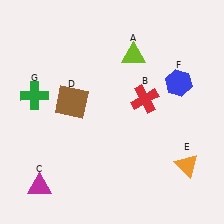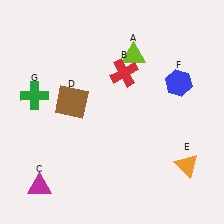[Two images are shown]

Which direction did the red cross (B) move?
The red cross (B) moved up.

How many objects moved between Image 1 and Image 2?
1 object moved between the two images.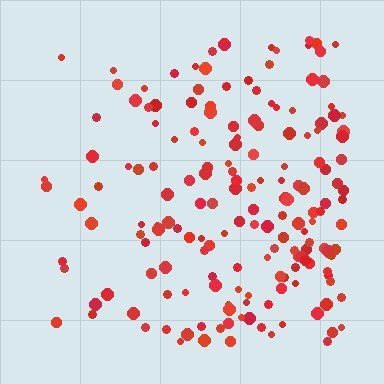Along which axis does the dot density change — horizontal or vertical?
Horizontal.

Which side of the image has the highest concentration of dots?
The right.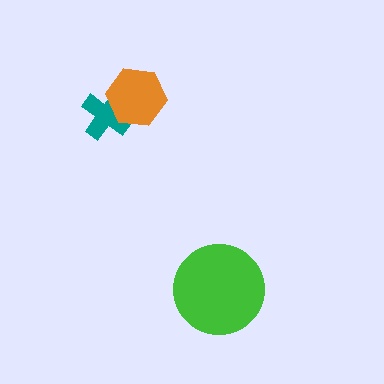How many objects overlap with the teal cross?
1 object overlaps with the teal cross.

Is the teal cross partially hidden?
Yes, it is partially covered by another shape.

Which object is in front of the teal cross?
The orange hexagon is in front of the teal cross.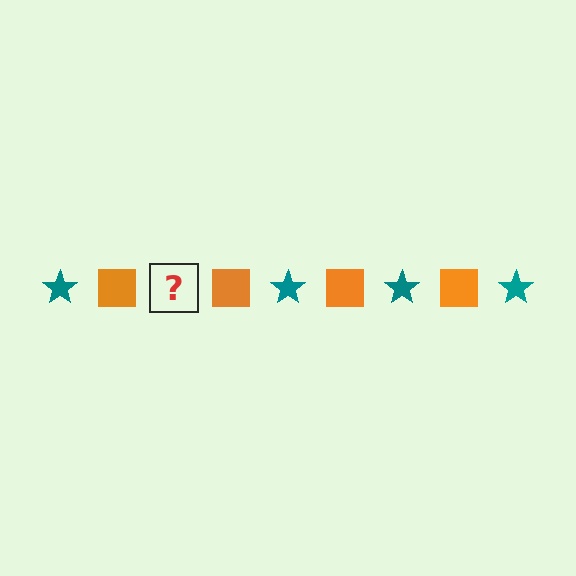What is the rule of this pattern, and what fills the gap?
The rule is that the pattern alternates between teal star and orange square. The gap should be filled with a teal star.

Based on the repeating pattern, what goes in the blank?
The blank should be a teal star.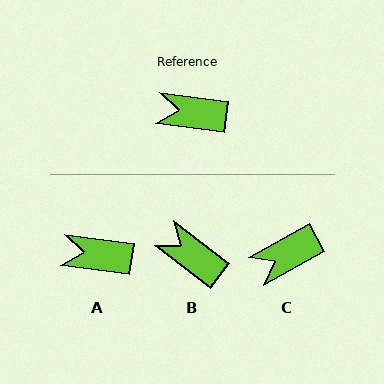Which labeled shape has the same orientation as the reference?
A.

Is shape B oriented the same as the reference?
No, it is off by about 30 degrees.